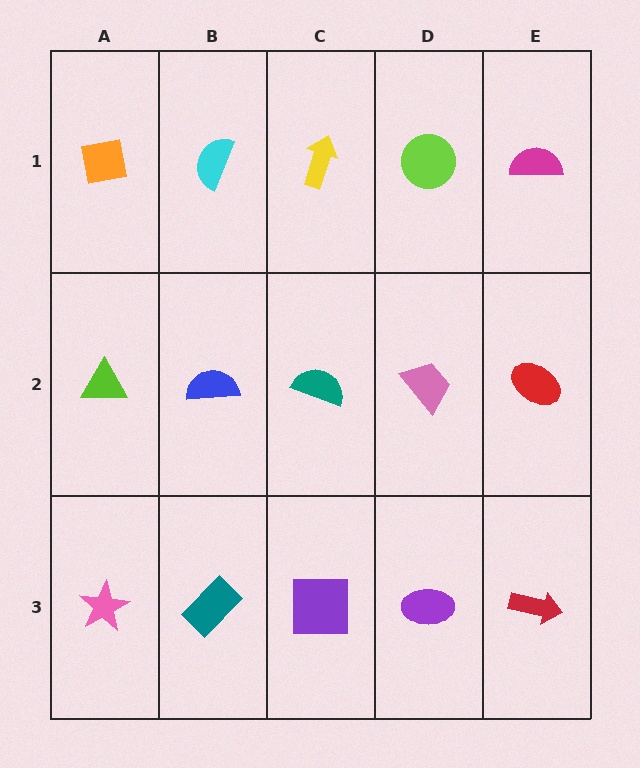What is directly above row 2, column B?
A cyan semicircle.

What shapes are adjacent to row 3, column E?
A red ellipse (row 2, column E), a purple ellipse (row 3, column D).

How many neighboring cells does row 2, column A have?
3.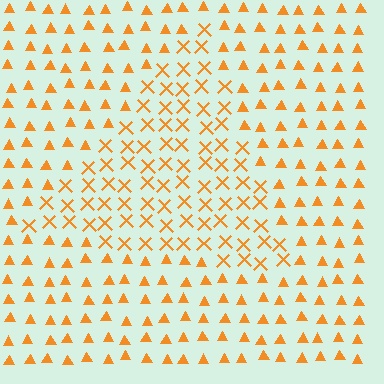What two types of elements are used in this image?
The image uses X marks inside the triangle region and triangles outside it.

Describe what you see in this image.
The image is filled with small orange elements arranged in a uniform grid. A triangle-shaped region contains X marks, while the surrounding area contains triangles. The boundary is defined purely by the change in element shape.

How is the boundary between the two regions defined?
The boundary is defined by a change in element shape: X marks inside vs. triangles outside. All elements share the same color and spacing.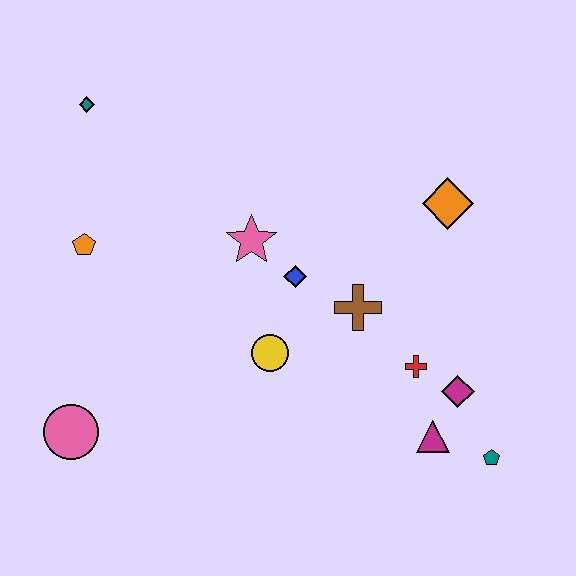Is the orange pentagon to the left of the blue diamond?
Yes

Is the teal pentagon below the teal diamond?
Yes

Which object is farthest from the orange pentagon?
The teal pentagon is farthest from the orange pentagon.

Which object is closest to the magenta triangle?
The magenta diamond is closest to the magenta triangle.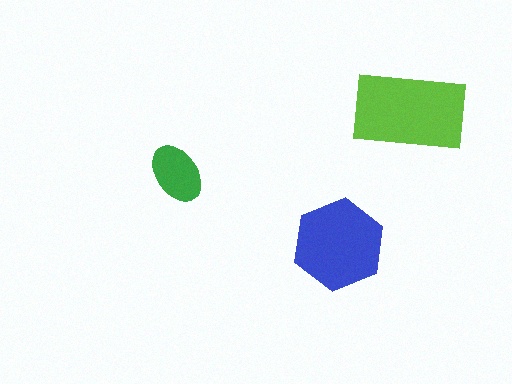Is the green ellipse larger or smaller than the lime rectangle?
Smaller.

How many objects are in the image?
There are 3 objects in the image.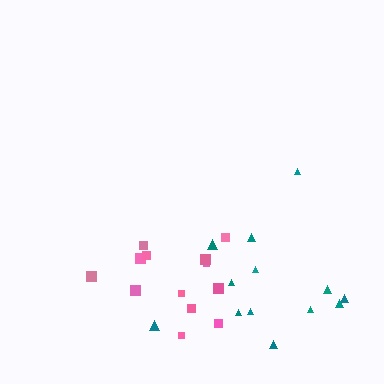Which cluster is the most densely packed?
Pink.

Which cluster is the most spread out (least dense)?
Teal.